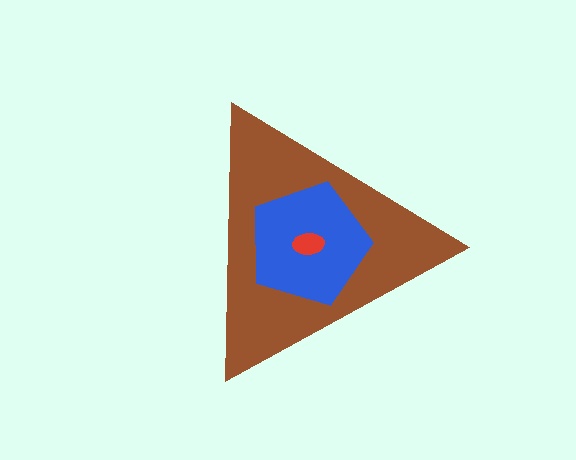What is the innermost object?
The red ellipse.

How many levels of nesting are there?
3.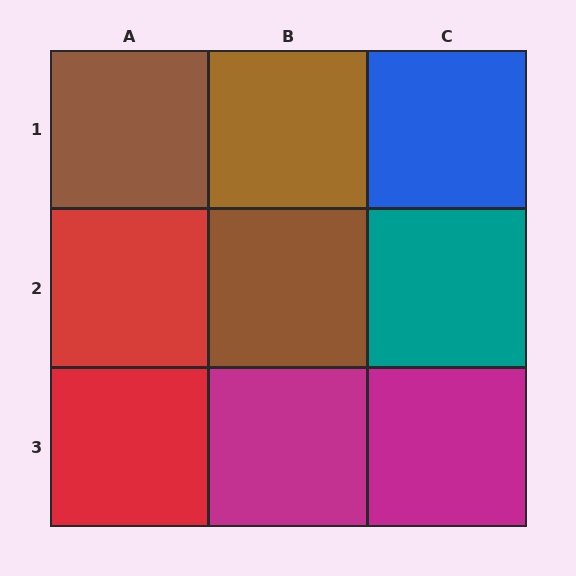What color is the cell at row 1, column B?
Brown.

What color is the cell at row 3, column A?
Red.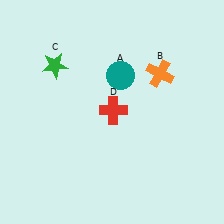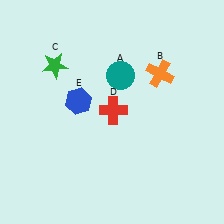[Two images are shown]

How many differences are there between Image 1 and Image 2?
There is 1 difference between the two images.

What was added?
A blue hexagon (E) was added in Image 2.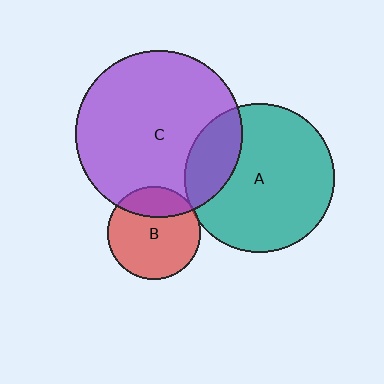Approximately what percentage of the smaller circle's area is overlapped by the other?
Approximately 5%.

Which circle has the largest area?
Circle C (purple).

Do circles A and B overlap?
Yes.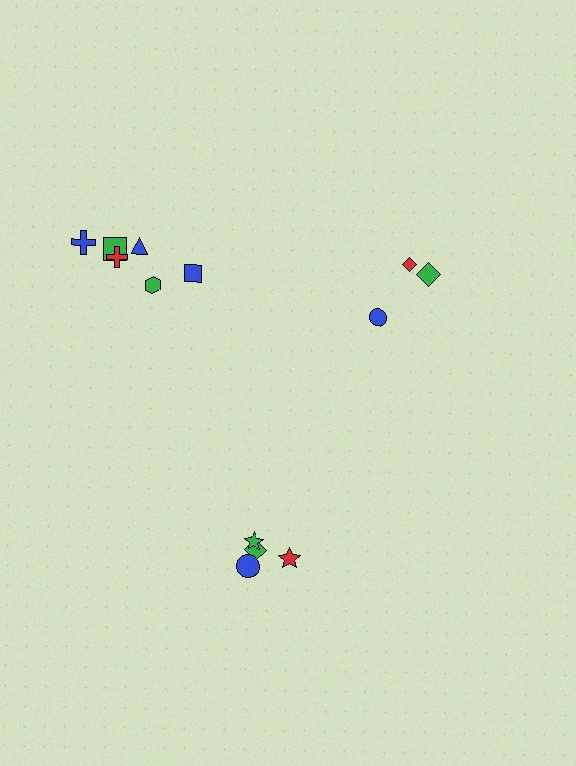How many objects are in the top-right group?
There are 3 objects.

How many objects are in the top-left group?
There are 6 objects.